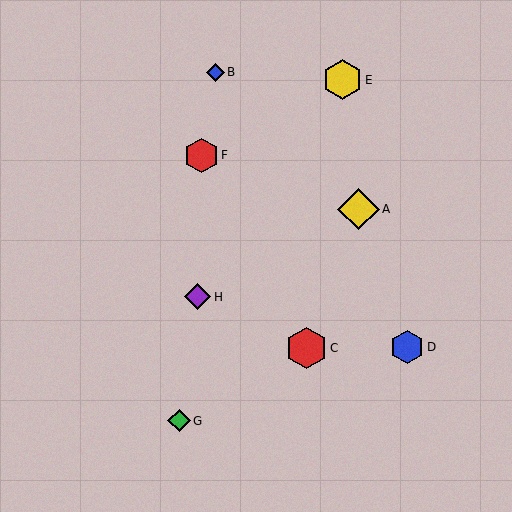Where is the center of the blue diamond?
The center of the blue diamond is at (216, 72).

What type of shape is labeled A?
Shape A is a yellow diamond.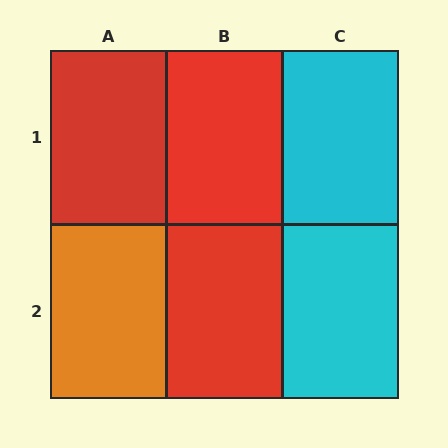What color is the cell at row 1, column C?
Cyan.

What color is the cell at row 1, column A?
Red.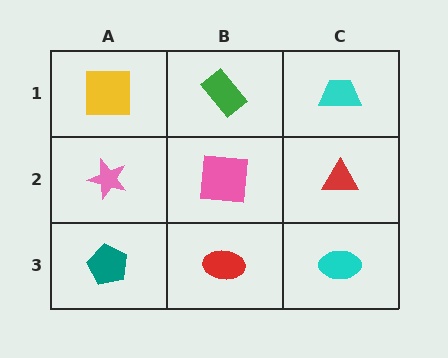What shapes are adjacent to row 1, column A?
A pink star (row 2, column A), a green rectangle (row 1, column B).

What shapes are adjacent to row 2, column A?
A yellow square (row 1, column A), a teal pentagon (row 3, column A), a pink square (row 2, column B).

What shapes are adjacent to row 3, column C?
A red triangle (row 2, column C), a red ellipse (row 3, column B).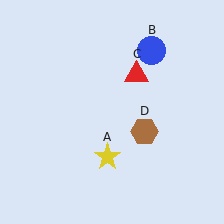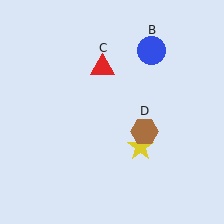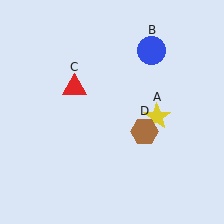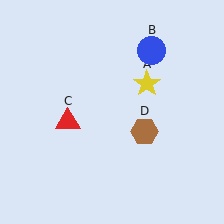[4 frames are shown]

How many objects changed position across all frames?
2 objects changed position: yellow star (object A), red triangle (object C).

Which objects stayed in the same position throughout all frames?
Blue circle (object B) and brown hexagon (object D) remained stationary.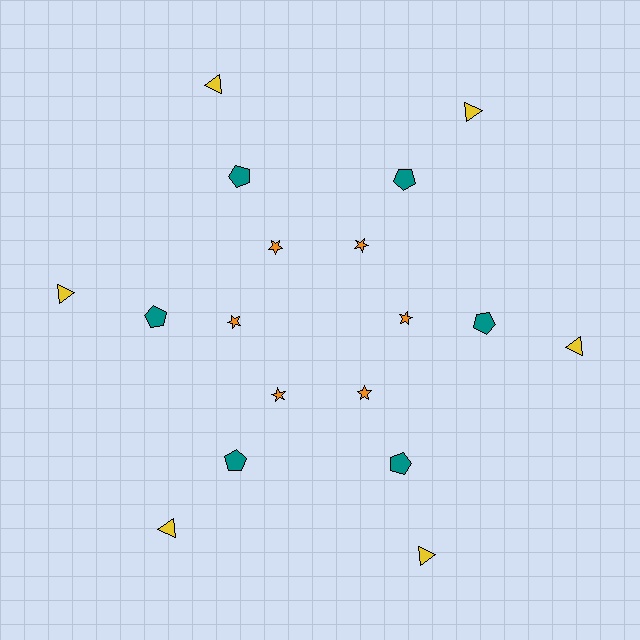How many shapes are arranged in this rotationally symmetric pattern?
There are 18 shapes, arranged in 6 groups of 3.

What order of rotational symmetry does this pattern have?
This pattern has 6-fold rotational symmetry.